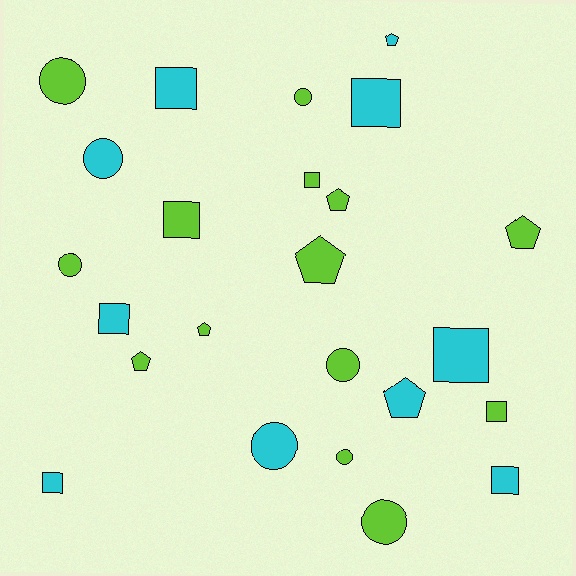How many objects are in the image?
There are 24 objects.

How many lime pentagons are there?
There are 5 lime pentagons.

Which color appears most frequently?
Lime, with 14 objects.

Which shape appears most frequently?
Square, with 9 objects.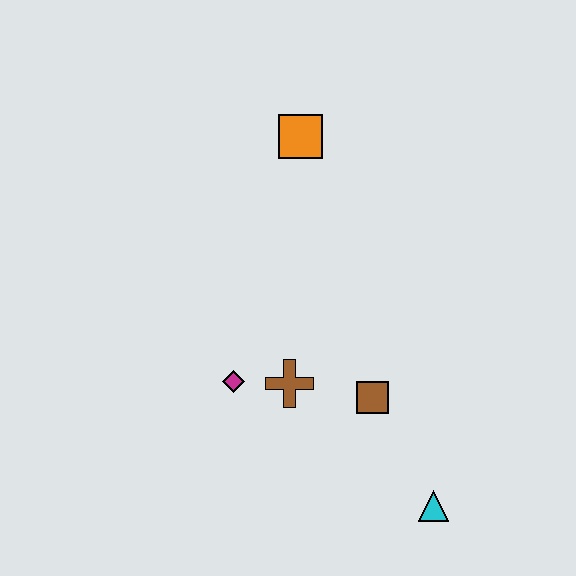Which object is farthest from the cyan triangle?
The orange square is farthest from the cyan triangle.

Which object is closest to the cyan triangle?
The brown square is closest to the cyan triangle.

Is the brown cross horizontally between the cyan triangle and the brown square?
No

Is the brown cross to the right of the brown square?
No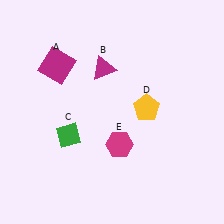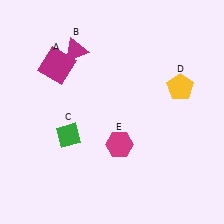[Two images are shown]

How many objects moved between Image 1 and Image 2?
2 objects moved between the two images.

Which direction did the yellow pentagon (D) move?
The yellow pentagon (D) moved right.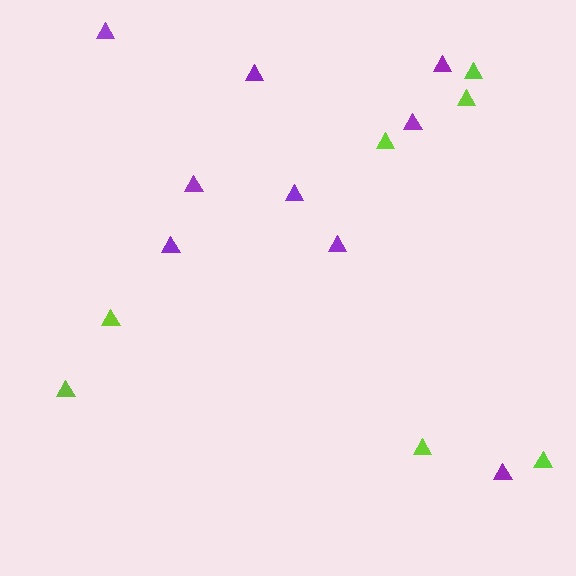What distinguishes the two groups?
There are 2 groups: one group of purple triangles (9) and one group of lime triangles (7).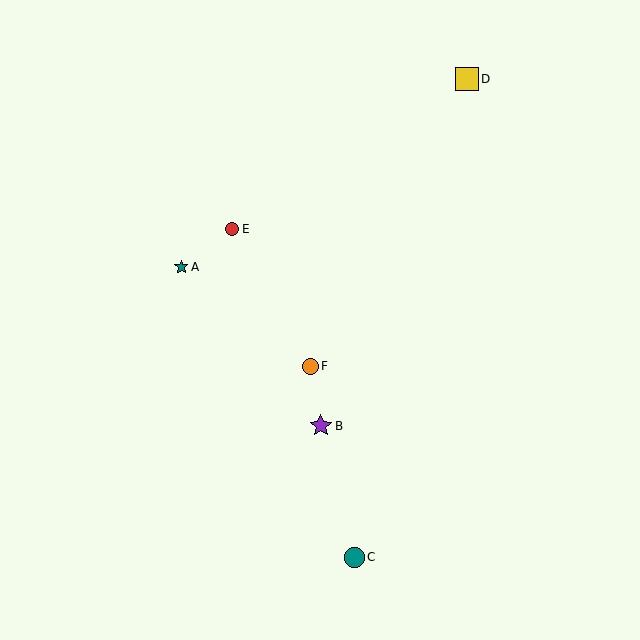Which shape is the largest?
The yellow square (labeled D) is the largest.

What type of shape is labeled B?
Shape B is a purple star.